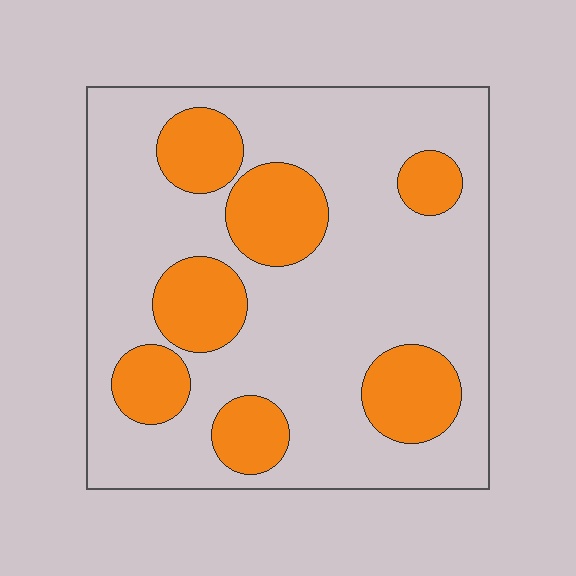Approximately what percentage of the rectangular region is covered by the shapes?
Approximately 25%.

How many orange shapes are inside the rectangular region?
7.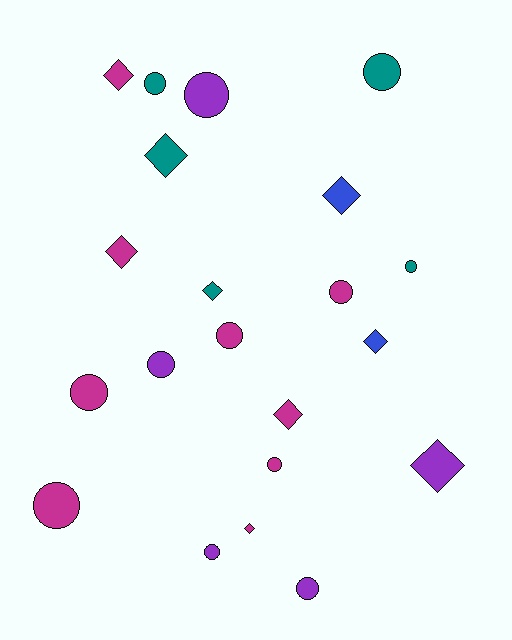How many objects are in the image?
There are 21 objects.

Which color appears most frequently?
Magenta, with 9 objects.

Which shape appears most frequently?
Circle, with 12 objects.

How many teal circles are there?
There are 3 teal circles.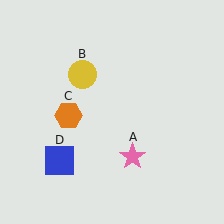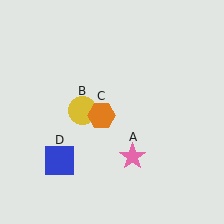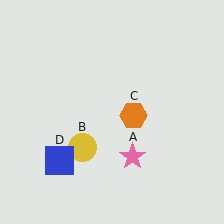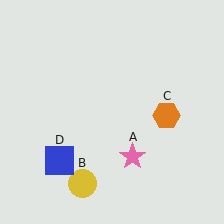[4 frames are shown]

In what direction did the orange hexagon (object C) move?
The orange hexagon (object C) moved right.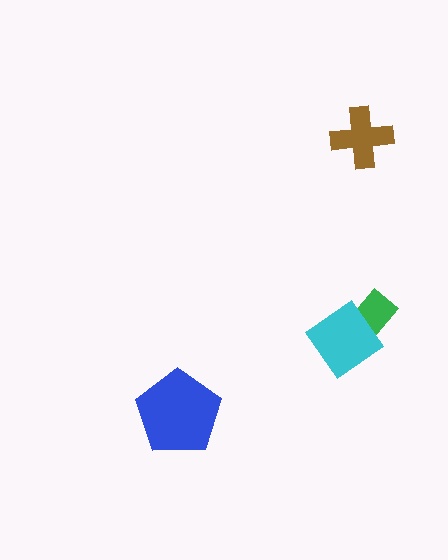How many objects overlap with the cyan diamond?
1 object overlaps with the cyan diamond.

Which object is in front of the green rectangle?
The cyan diamond is in front of the green rectangle.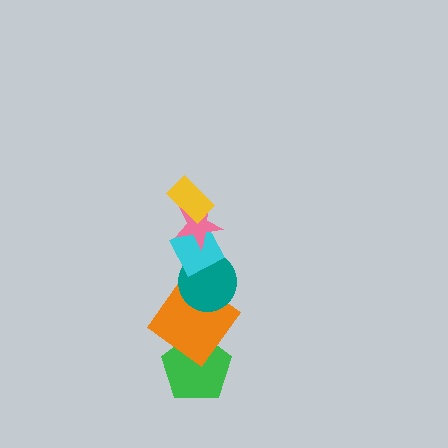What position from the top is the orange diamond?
The orange diamond is 5th from the top.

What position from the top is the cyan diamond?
The cyan diamond is 3rd from the top.